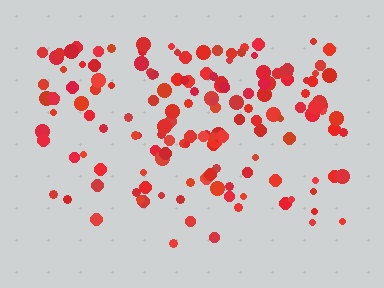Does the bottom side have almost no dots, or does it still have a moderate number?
Still a moderate number, just noticeably fewer than the top.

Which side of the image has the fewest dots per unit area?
The bottom.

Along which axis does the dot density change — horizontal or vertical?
Vertical.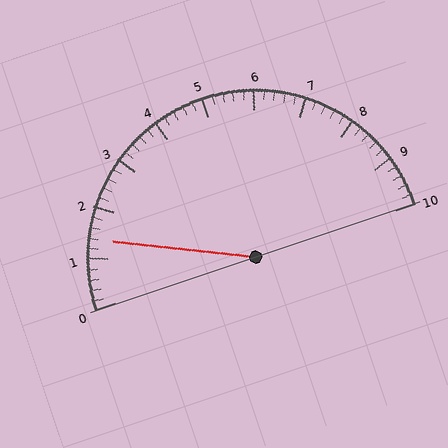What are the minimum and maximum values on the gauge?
The gauge ranges from 0 to 10.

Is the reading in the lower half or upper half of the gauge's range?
The reading is in the lower half of the range (0 to 10).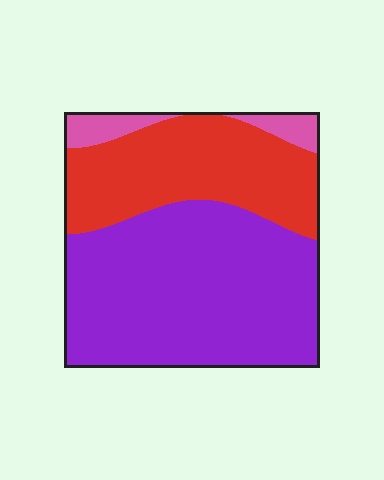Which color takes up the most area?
Purple, at roughly 60%.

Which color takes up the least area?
Pink, at roughly 10%.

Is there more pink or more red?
Red.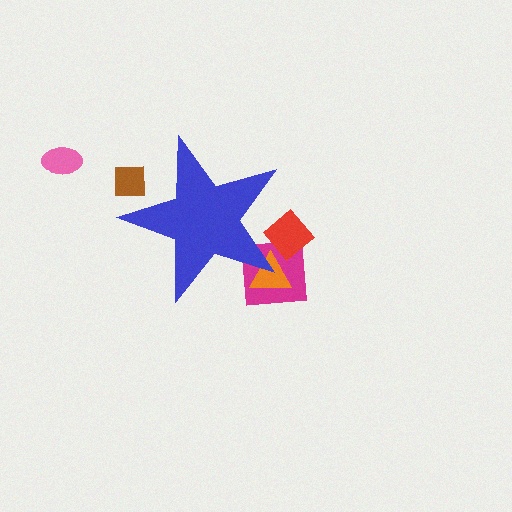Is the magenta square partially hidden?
Yes, the magenta square is partially hidden behind the blue star.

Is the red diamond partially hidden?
Yes, the red diamond is partially hidden behind the blue star.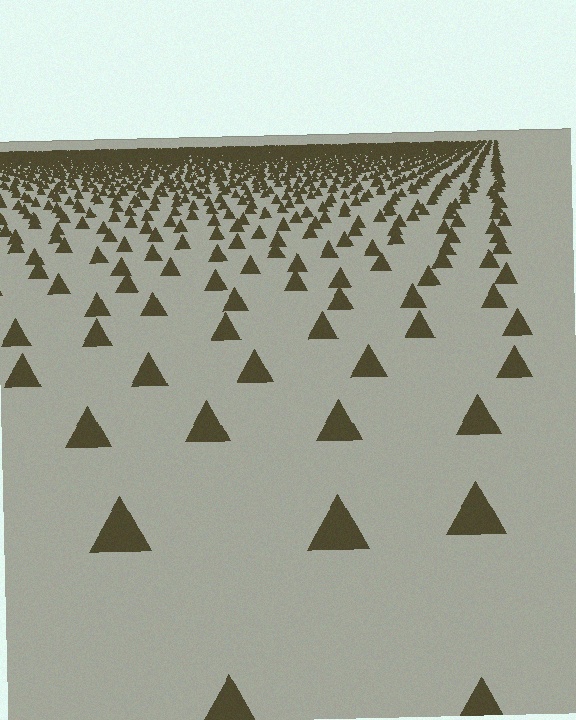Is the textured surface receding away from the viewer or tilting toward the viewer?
The surface is receding away from the viewer. Texture elements get smaller and denser toward the top.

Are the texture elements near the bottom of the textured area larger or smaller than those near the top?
Larger. Near the bottom, elements are closer to the viewer and appear at a bigger on-screen size.